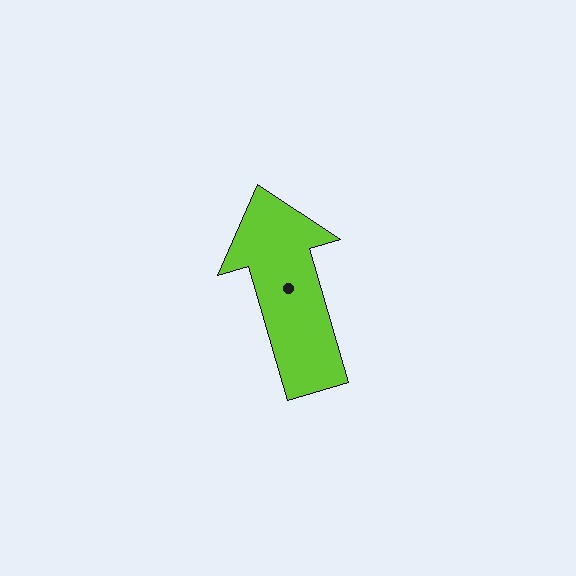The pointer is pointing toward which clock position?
Roughly 11 o'clock.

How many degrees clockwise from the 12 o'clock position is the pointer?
Approximately 344 degrees.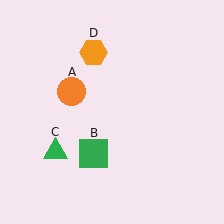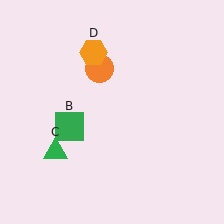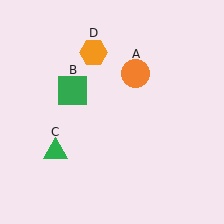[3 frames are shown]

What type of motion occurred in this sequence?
The orange circle (object A), green square (object B) rotated clockwise around the center of the scene.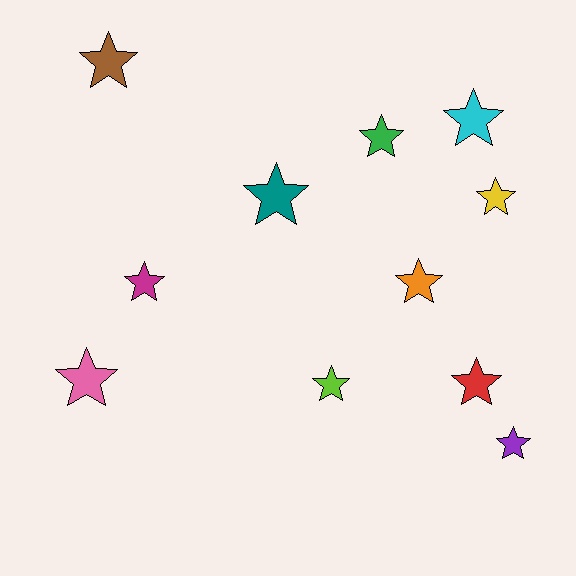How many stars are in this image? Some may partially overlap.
There are 11 stars.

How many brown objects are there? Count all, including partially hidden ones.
There is 1 brown object.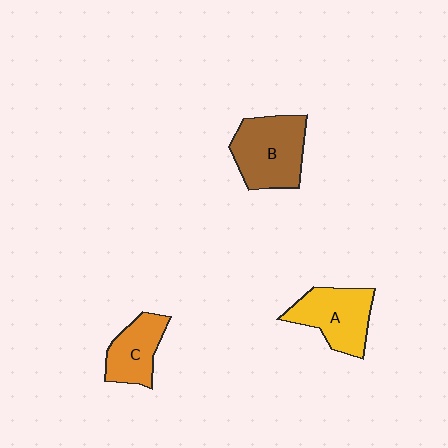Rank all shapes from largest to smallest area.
From largest to smallest: B (brown), A (yellow), C (orange).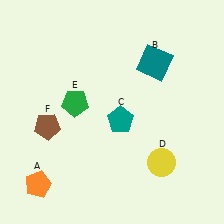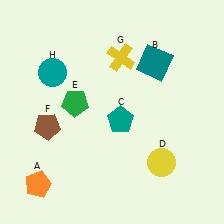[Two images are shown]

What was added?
A yellow cross (G), a teal circle (H) were added in Image 2.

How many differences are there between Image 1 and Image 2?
There are 2 differences between the two images.